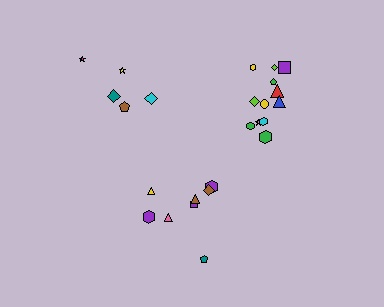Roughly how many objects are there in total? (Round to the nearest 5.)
Roughly 25 objects in total.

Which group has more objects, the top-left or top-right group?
The top-right group.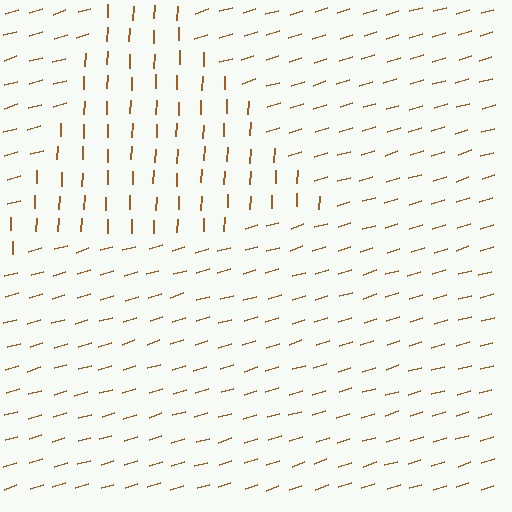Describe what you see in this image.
The image is filled with small brown line segments. A triangle region in the image has lines oriented differently from the surrounding lines, creating a visible texture boundary.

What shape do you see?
I see a triangle.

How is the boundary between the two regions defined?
The boundary is defined purely by a change in line orientation (approximately 71 degrees difference). All lines are the same color and thickness.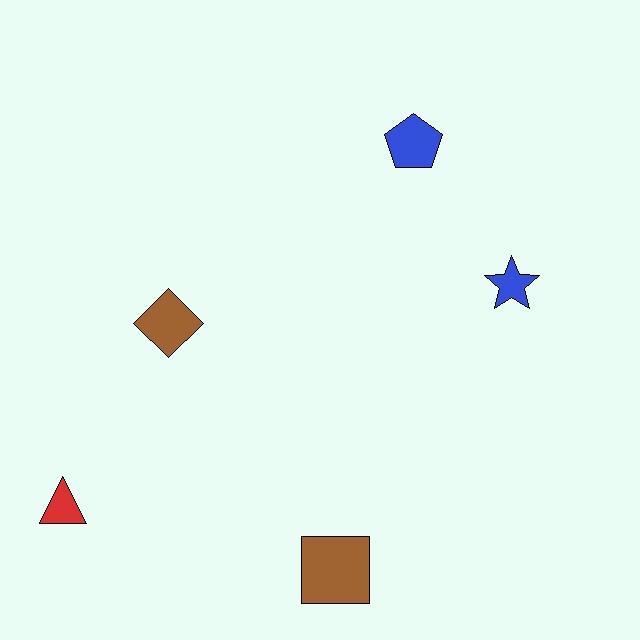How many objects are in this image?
There are 5 objects.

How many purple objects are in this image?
There are no purple objects.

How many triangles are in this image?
There is 1 triangle.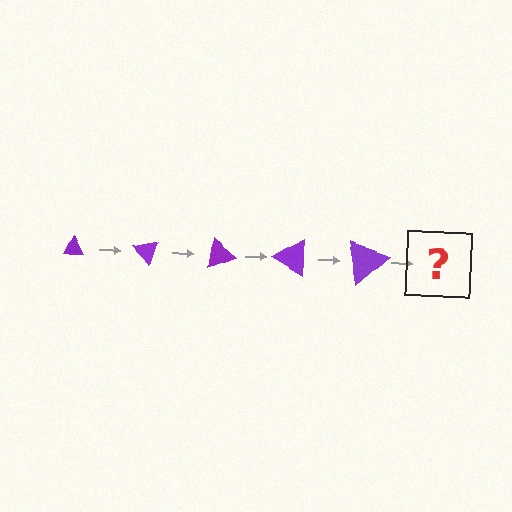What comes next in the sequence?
The next element should be a triangle, larger than the previous one and rotated 250 degrees from the start.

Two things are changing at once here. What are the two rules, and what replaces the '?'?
The two rules are that the triangle grows larger each step and it rotates 50 degrees each step. The '?' should be a triangle, larger than the previous one and rotated 250 degrees from the start.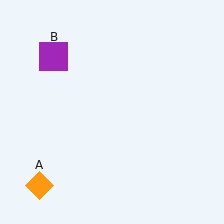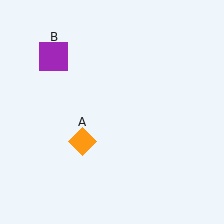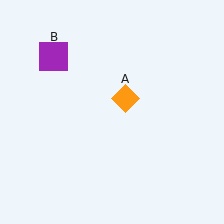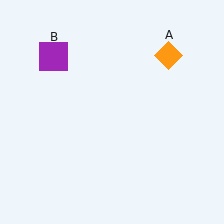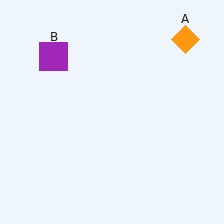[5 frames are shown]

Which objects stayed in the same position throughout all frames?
Purple square (object B) remained stationary.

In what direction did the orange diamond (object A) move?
The orange diamond (object A) moved up and to the right.